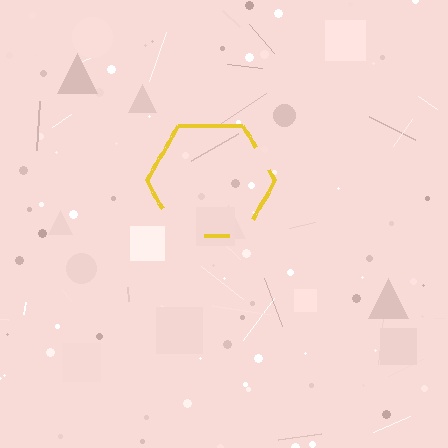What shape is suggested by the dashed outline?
The dashed outline suggests a hexagon.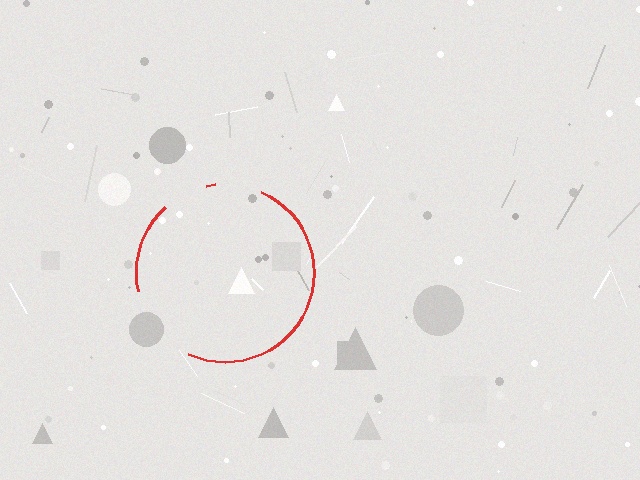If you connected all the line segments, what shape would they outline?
They would outline a circle.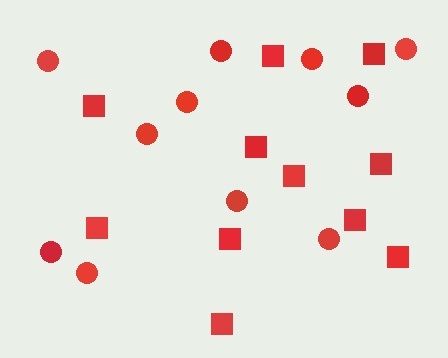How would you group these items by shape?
There are 2 groups: one group of squares (11) and one group of circles (11).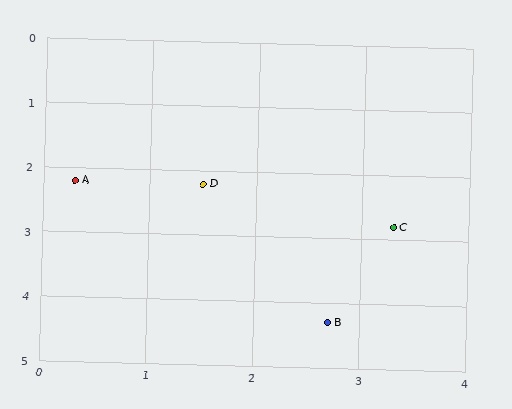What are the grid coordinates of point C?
Point C is at approximately (3.3, 2.8).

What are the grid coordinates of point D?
Point D is at approximately (1.5, 2.2).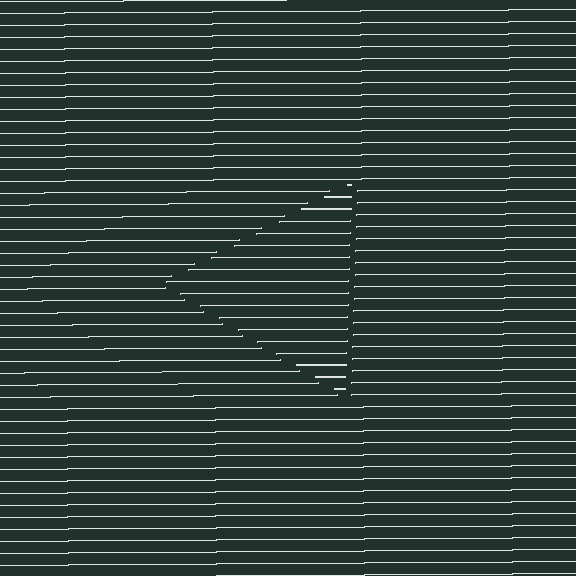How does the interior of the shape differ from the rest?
The interior of the shape contains the same grating, shifted by half a period — the contour is defined by the phase discontinuity where line-ends from the inner and outer gratings abut.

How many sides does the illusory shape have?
3 sides — the line-ends trace a triangle.